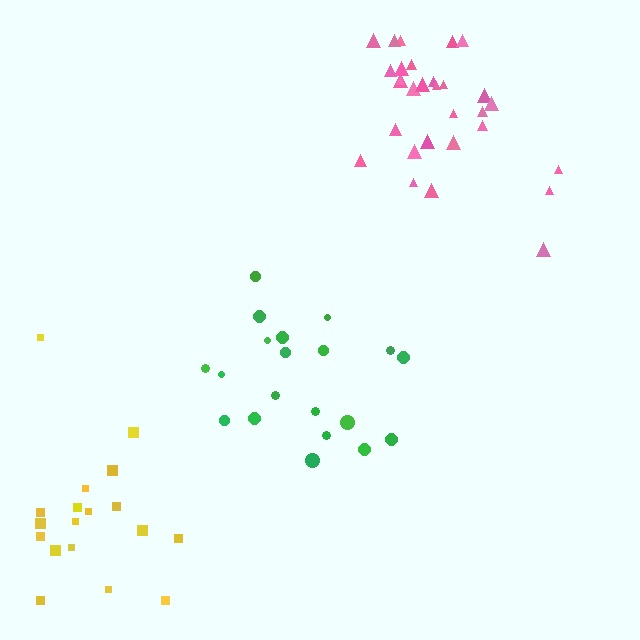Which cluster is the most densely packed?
Pink.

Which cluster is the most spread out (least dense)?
Yellow.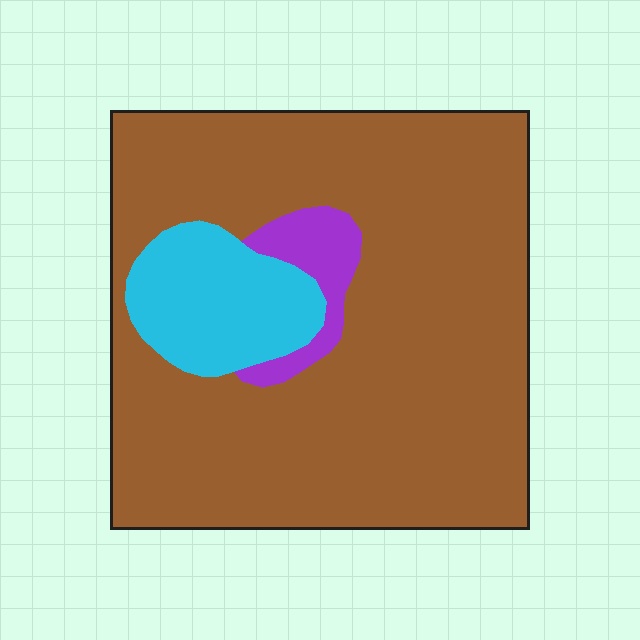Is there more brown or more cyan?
Brown.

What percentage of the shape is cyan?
Cyan takes up about one eighth (1/8) of the shape.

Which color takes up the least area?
Purple, at roughly 5%.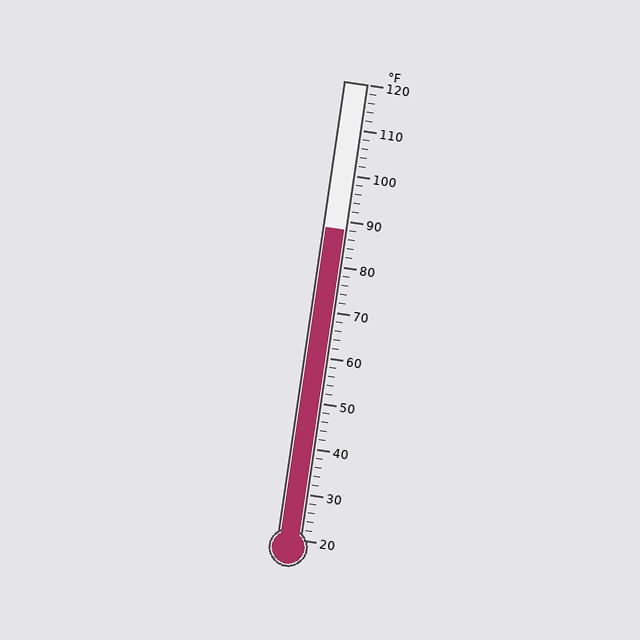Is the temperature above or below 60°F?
The temperature is above 60°F.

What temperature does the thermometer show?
The thermometer shows approximately 88°F.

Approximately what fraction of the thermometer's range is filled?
The thermometer is filled to approximately 70% of its range.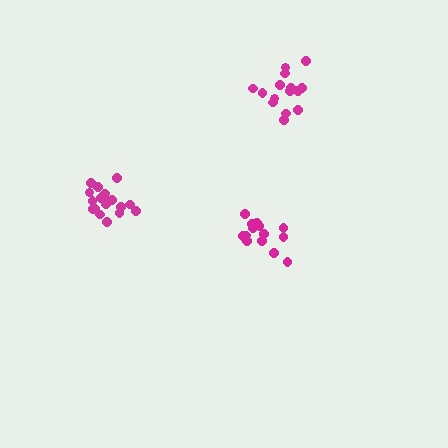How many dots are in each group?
Group 1: 15 dots, Group 2: 15 dots, Group 3: 20 dots (50 total).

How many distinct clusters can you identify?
There are 3 distinct clusters.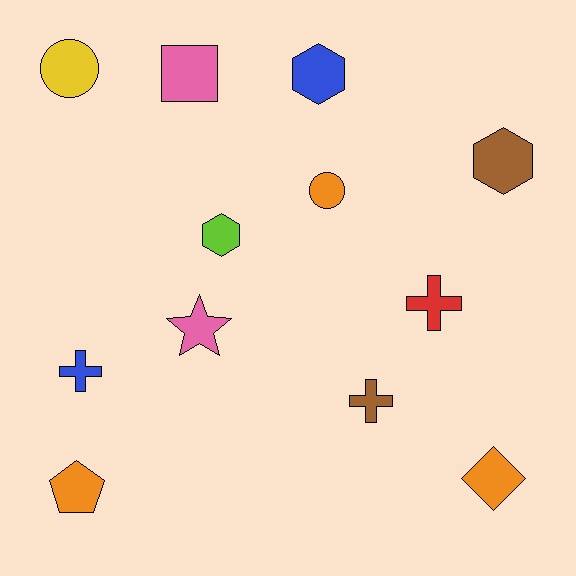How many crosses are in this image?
There are 3 crosses.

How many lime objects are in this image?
There is 1 lime object.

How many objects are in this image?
There are 12 objects.